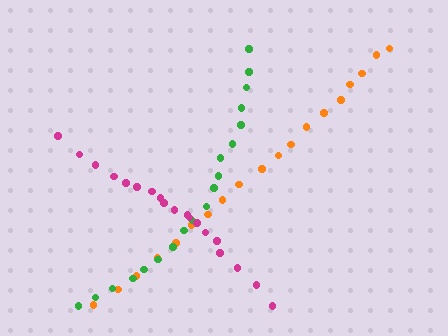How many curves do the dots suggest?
There are 3 distinct paths.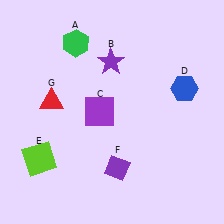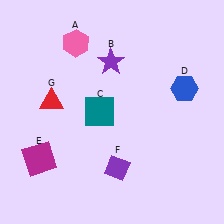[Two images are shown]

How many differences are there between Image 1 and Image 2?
There are 3 differences between the two images.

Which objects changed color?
A changed from green to pink. C changed from purple to teal. E changed from lime to magenta.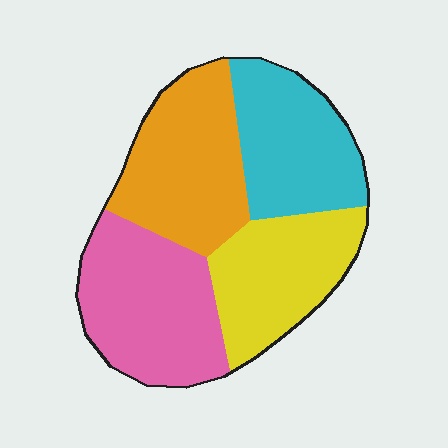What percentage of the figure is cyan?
Cyan takes up about one quarter (1/4) of the figure.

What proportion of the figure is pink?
Pink covers around 30% of the figure.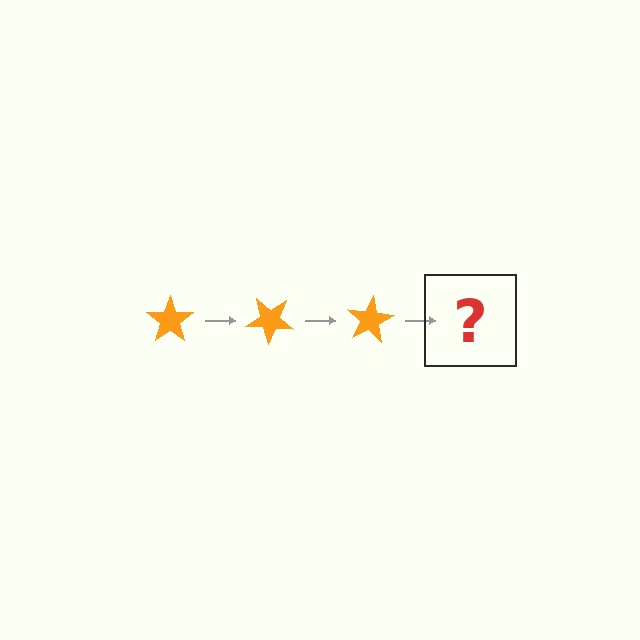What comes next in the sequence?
The next element should be an orange star rotated 120 degrees.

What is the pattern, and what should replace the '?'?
The pattern is that the star rotates 40 degrees each step. The '?' should be an orange star rotated 120 degrees.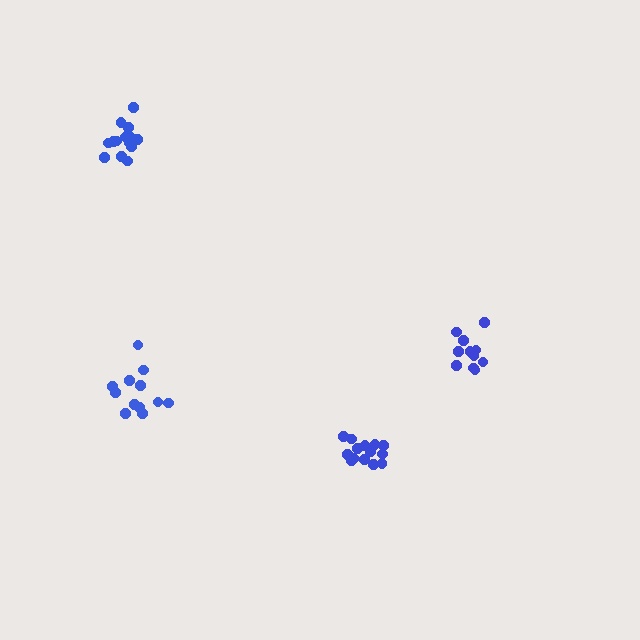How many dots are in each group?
Group 1: 12 dots, Group 2: 15 dots, Group 3: 11 dots, Group 4: 15 dots (53 total).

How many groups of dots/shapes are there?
There are 4 groups.